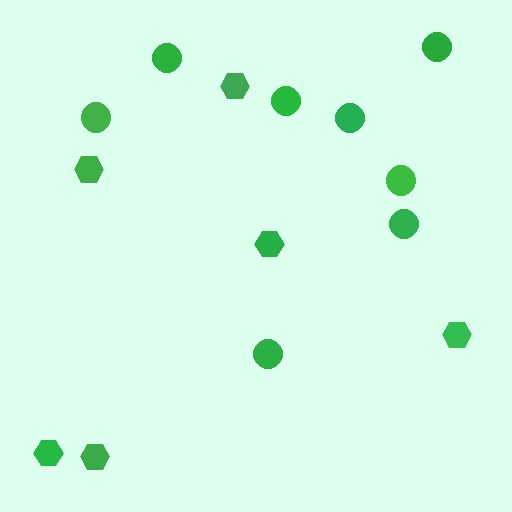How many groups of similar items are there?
There are 2 groups: one group of hexagons (6) and one group of circles (8).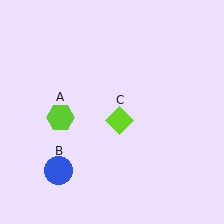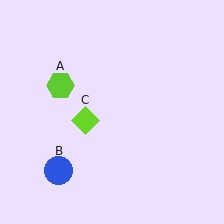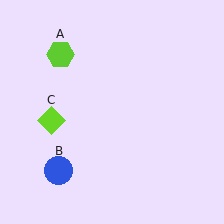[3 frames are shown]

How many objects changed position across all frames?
2 objects changed position: lime hexagon (object A), lime diamond (object C).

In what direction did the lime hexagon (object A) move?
The lime hexagon (object A) moved up.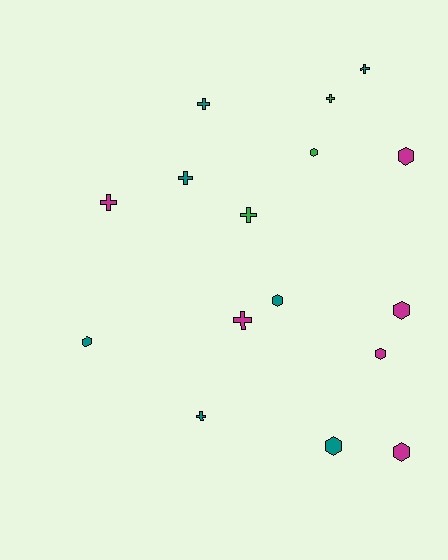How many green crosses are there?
There are 2 green crosses.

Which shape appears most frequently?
Hexagon, with 8 objects.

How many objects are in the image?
There are 16 objects.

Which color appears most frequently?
Teal, with 7 objects.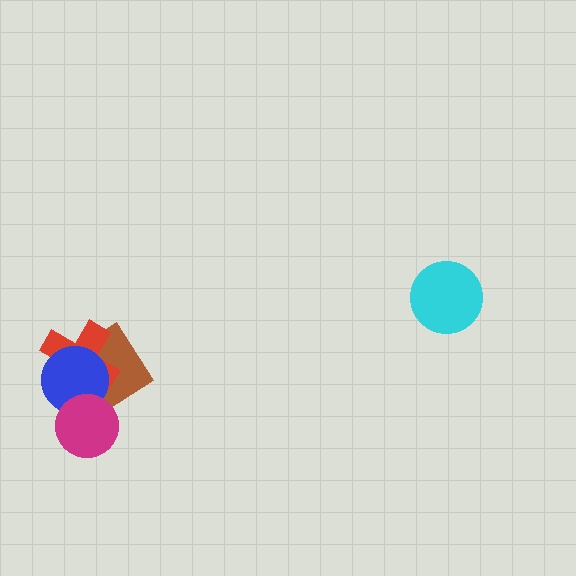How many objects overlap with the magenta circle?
2 objects overlap with the magenta circle.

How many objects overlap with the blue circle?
3 objects overlap with the blue circle.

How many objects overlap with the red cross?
2 objects overlap with the red cross.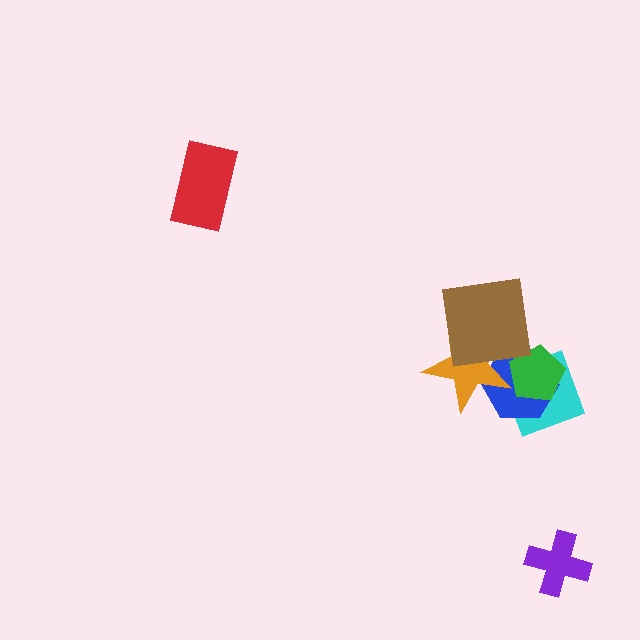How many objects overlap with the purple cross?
0 objects overlap with the purple cross.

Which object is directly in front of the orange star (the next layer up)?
The green pentagon is directly in front of the orange star.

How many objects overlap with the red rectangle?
0 objects overlap with the red rectangle.